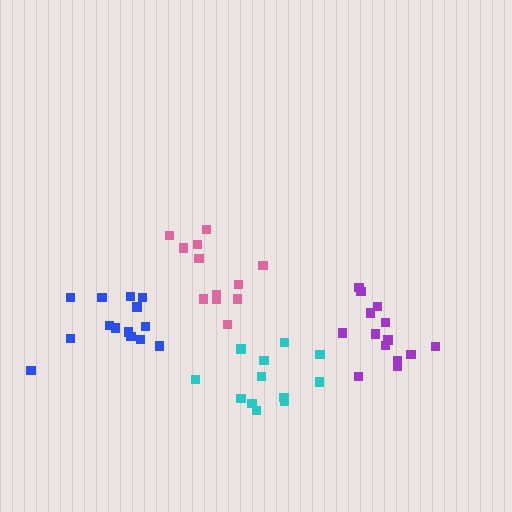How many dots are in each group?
Group 1: 14 dots, Group 2: 12 dots, Group 3: 14 dots, Group 4: 12 dots (52 total).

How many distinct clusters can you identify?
There are 4 distinct clusters.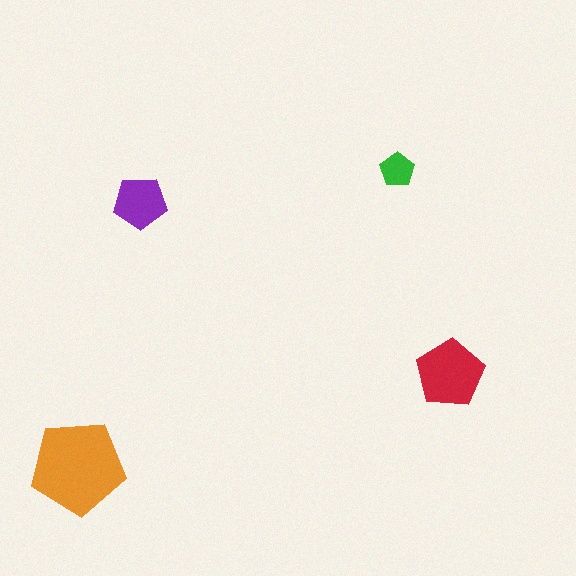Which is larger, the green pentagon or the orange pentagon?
The orange one.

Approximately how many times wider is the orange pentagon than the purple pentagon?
About 2 times wider.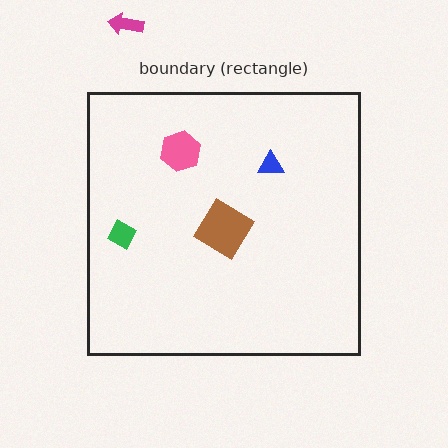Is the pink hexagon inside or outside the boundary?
Inside.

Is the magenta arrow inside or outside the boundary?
Outside.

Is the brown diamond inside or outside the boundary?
Inside.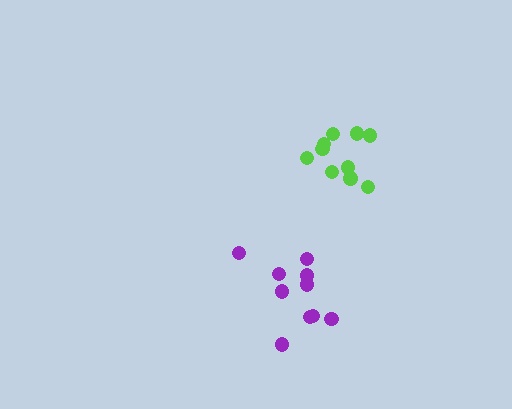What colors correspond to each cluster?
The clusters are colored: lime, purple.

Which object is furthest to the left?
The purple cluster is leftmost.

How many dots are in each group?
Group 1: 10 dots, Group 2: 10 dots (20 total).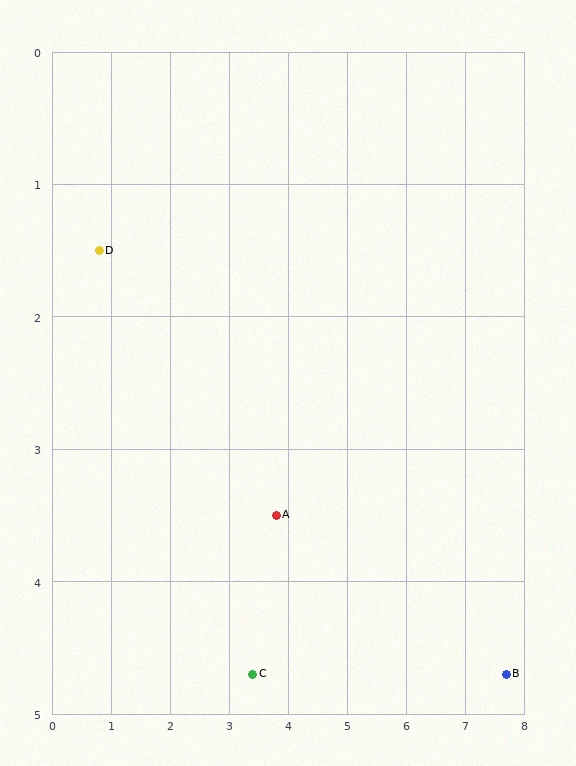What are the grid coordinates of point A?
Point A is at approximately (3.8, 3.5).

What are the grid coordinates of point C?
Point C is at approximately (3.4, 4.7).